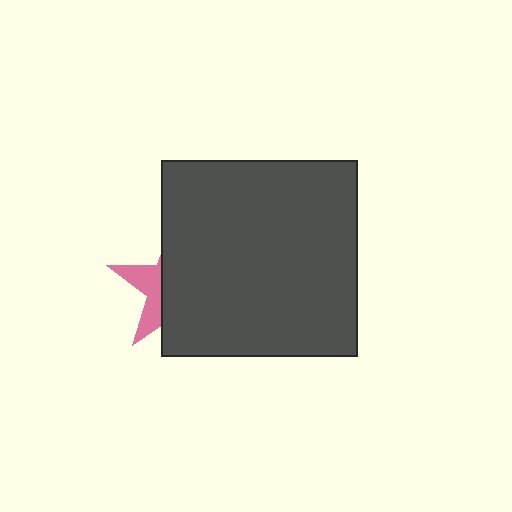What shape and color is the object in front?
The object in front is a dark gray square.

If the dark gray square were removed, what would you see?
You would see the complete pink star.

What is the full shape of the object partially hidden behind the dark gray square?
The partially hidden object is a pink star.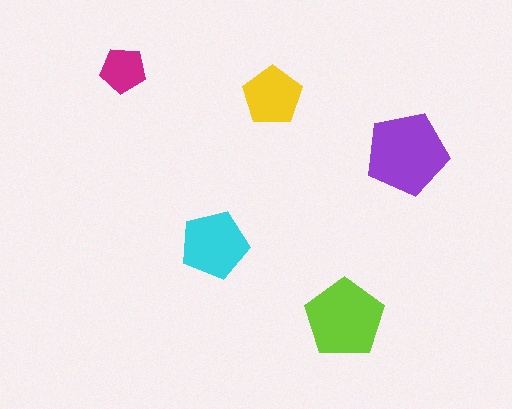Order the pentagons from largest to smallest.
the purple one, the lime one, the cyan one, the yellow one, the magenta one.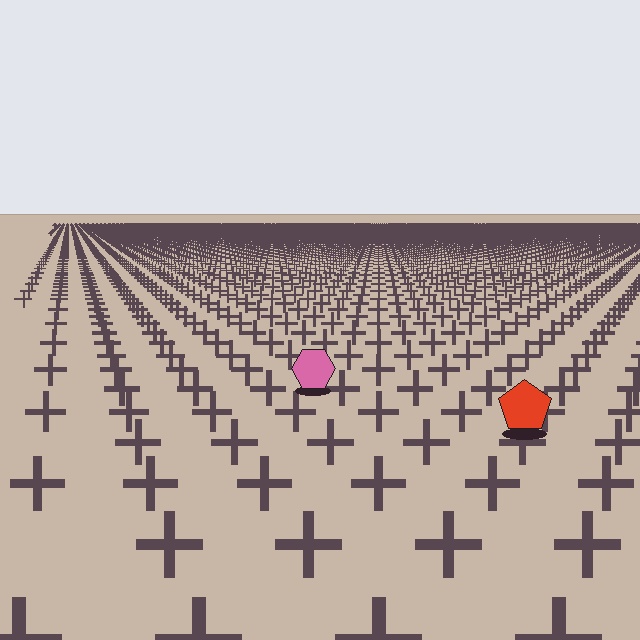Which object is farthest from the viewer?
The pink hexagon is farthest from the viewer. It appears smaller and the ground texture around it is denser.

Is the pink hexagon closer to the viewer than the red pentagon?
No. The red pentagon is closer — you can tell from the texture gradient: the ground texture is coarser near it.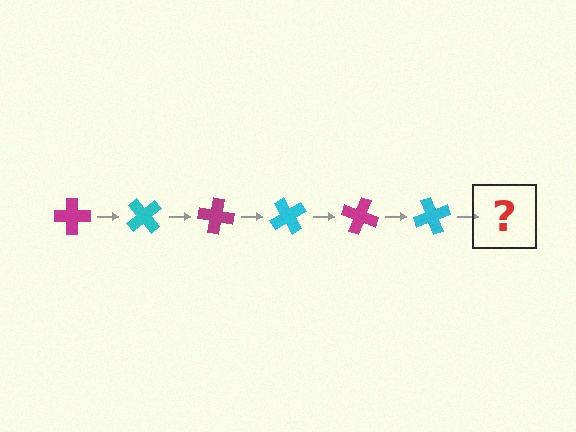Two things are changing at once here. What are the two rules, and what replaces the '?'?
The two rules are that it rotates 50 degrees each step and the color cycles through magenta and cyan. The '?' should be a magenta cross, rotated 300 degrees from the start.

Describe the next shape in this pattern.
It should be a magenta cross, rotated 300 degrees from the start.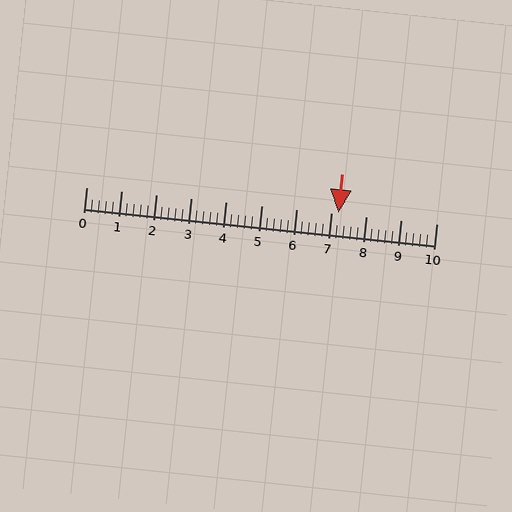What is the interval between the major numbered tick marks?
The major tick marks are spaced 1 units apart.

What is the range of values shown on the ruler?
The ruler shows values from 0 to 10.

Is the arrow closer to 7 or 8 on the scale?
The arrow is closer to 7.